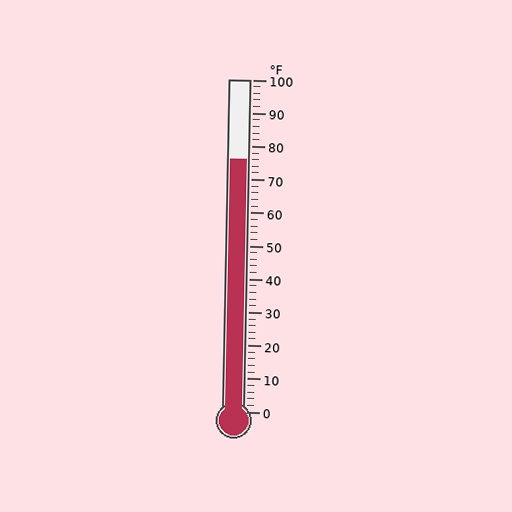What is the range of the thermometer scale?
The thermometer scale ranges from 0°F to 100°F.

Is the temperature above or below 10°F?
The temperature is above 10°F.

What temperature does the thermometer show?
The thermometer shows approximately 76°F.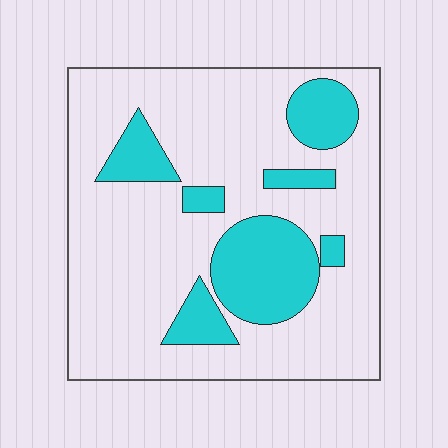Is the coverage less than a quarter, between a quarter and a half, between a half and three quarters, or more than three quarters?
Less than a quarter.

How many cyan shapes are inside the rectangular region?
7.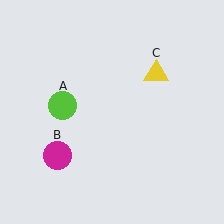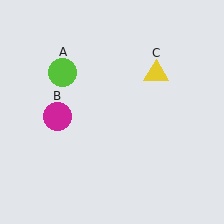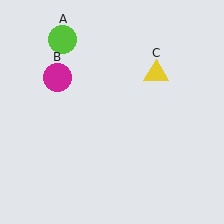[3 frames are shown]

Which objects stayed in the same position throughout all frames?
Yellow triangle (object C) remained stationary.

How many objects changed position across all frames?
2 objects changed position: lime circle (object A), magenta circle (object B).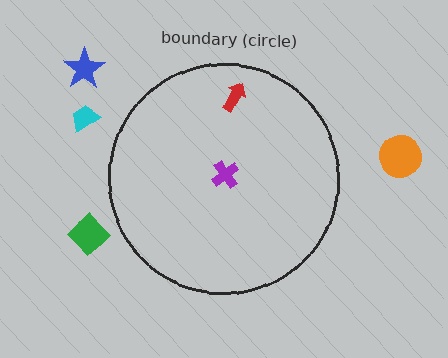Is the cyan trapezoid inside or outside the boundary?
Outside.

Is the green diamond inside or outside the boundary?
Outside.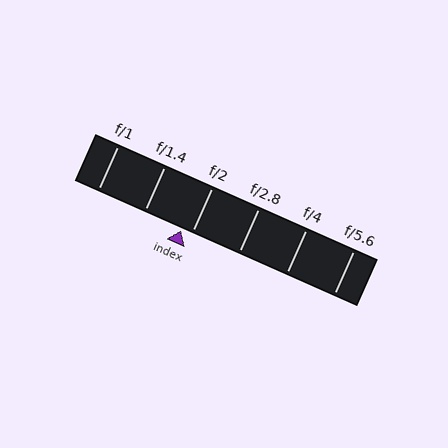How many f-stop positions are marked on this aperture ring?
There are 6 f-stop positions marked.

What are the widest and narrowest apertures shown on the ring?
The widest aperture shown is f/1 and the narrowest is f/5.6.